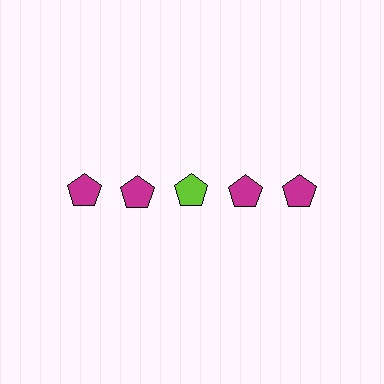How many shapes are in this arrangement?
There are 5 shapes arranged in a grid pattern.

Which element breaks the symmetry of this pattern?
The lime pentagon in the top row, center column breaks the symmetry. All other shapes are magenta pentagons.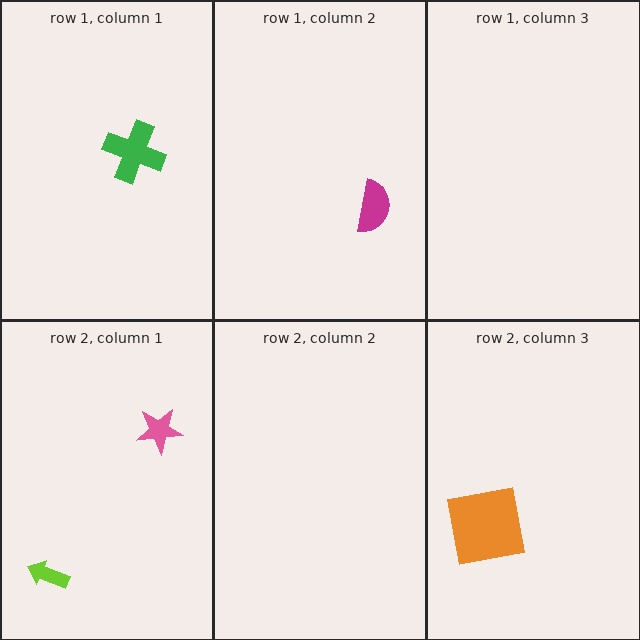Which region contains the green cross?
The row 1, column 1 region.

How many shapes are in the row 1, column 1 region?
1.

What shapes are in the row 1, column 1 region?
The green cross.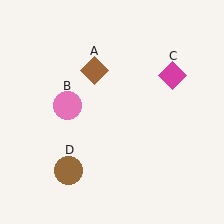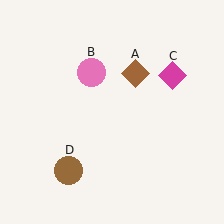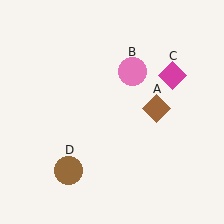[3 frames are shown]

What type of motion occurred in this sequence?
The brown diamond (object A), pink circle (object B) rotated clockwise around the center of the scene.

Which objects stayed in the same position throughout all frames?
Magenta diamond (object C) and brown circle (object D) remained stationary.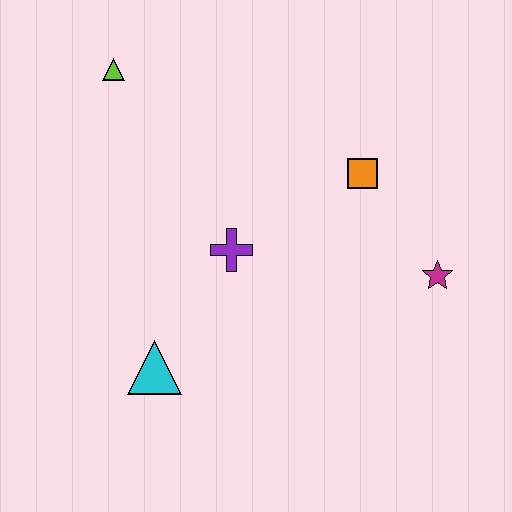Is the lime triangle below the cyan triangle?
No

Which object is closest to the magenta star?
The orange square is closest to the magenta star.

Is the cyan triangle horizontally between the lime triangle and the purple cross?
Yes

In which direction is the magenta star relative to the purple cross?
The magenta star is to the right of the purple cross.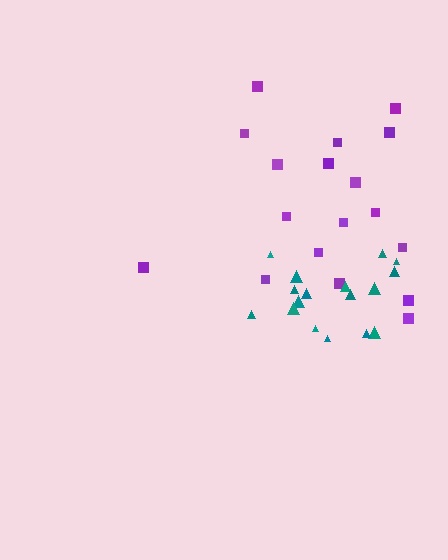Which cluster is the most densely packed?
Teal.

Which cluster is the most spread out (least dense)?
Purple.